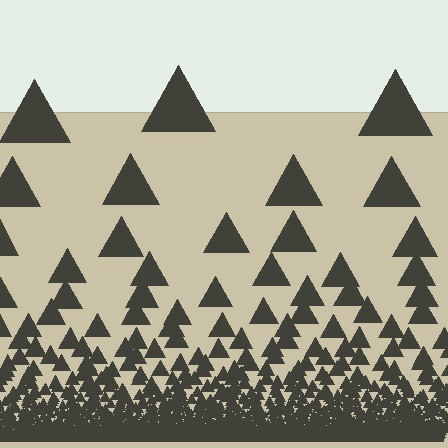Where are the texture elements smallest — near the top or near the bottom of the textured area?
Near the bottom.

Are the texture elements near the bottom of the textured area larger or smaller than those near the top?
Smaller. The gradient is inverted — elements near the bottom are smaller and denser.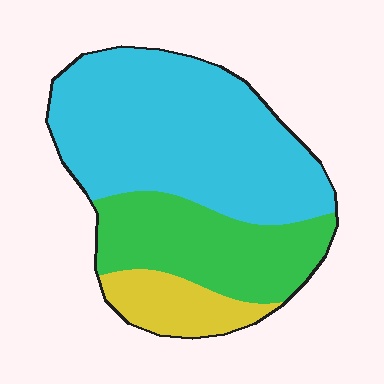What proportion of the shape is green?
Green takes up about one third (1/3) of the shape.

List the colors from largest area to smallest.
From largest to smallest: cyan, green, yellow.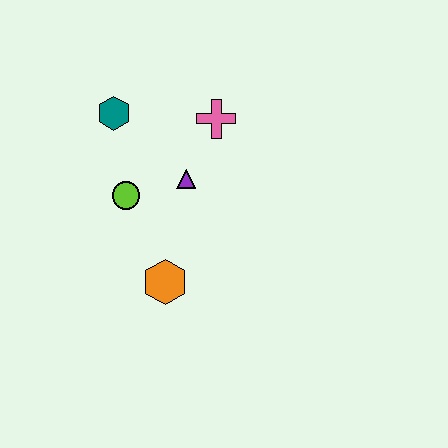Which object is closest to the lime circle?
The purple triangle is closest to the lime circle.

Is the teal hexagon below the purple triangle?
No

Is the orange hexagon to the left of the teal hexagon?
No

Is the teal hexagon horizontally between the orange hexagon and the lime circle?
No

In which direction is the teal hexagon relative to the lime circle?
The teal hexagon is above the lime circle.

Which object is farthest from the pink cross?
The orange hexagon is farthest from the pink cross.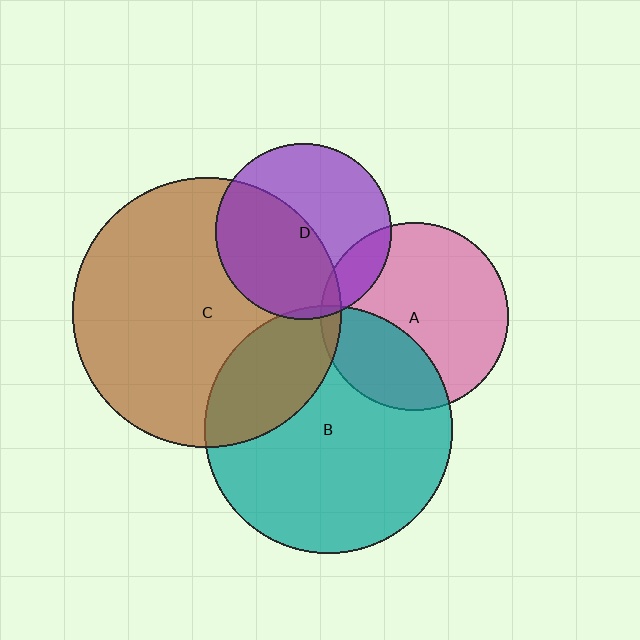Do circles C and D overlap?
Yes.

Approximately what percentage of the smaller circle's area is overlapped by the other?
Approximately 50%.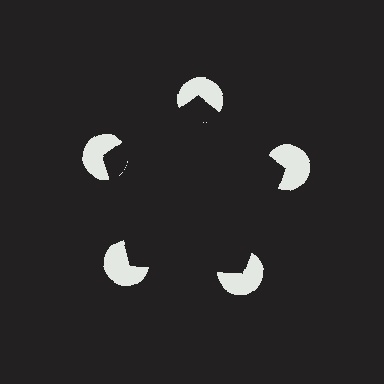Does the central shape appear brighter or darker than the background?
It typically appears slightly darker than the background, even though no actual brightness change is drawn.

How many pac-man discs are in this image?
There are 5 — one at each vertex of the illusory pentagon.